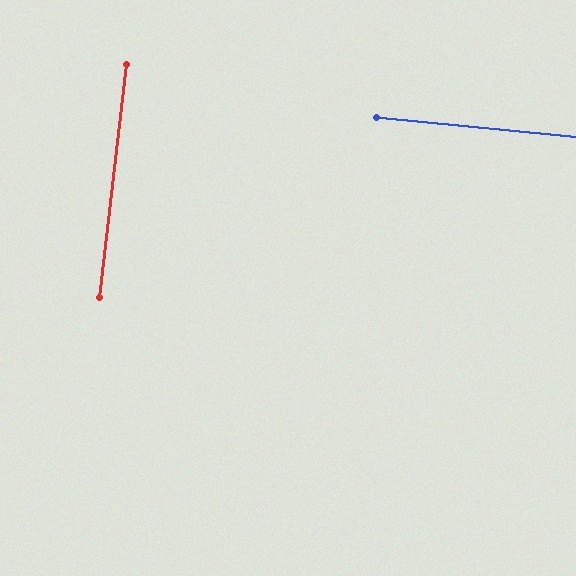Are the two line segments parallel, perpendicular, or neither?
Perpendicular — they meet at approximately 89°.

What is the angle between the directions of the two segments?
Approximately 89 degrees.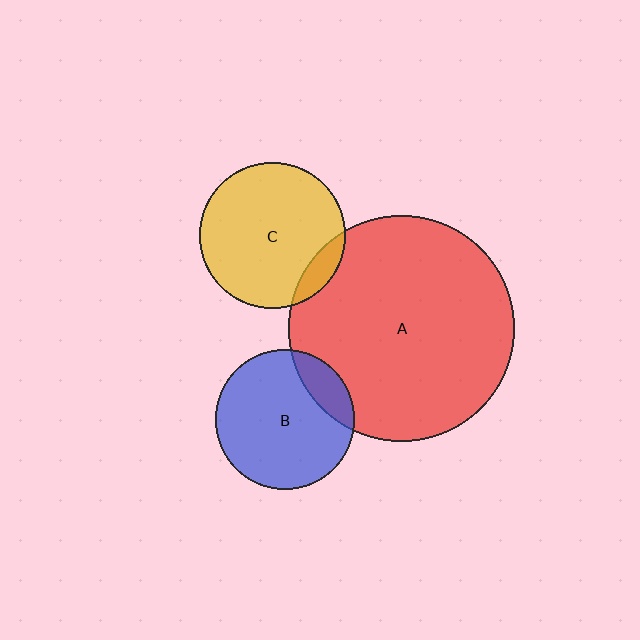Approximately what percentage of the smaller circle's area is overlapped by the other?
Approximately 10%.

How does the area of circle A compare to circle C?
Approximately 2.4 times.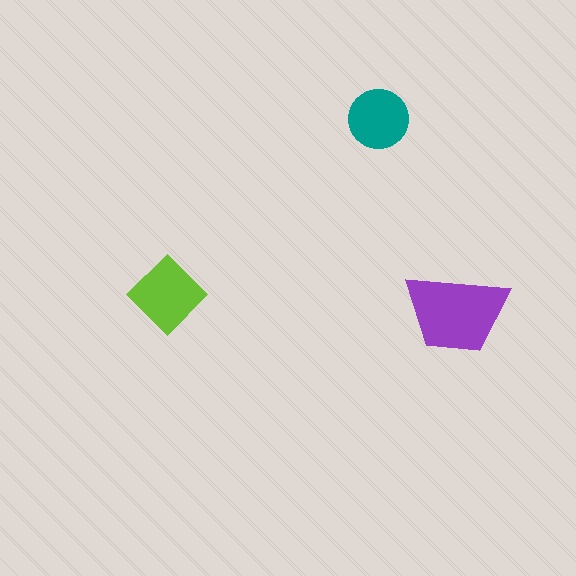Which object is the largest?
The purple trapezoid.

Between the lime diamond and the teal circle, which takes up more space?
The lime diamond.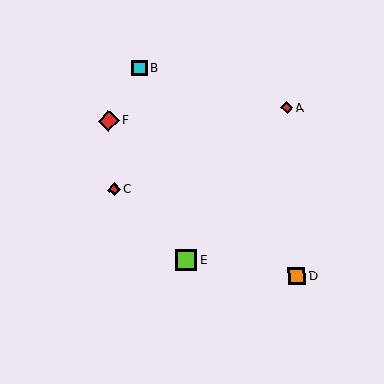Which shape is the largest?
The red diamond (labeled F) is the largest.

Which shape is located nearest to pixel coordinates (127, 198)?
The red diamond (labeled C) at (114, 190) is nearest to that location.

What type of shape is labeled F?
Shape F is a red diamond.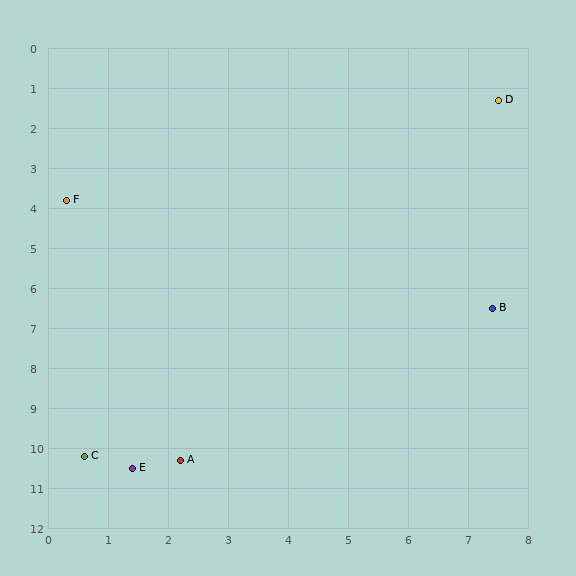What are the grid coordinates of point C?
Point C is at approximately (0.6, 10.2).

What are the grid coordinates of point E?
Point E is at approximately (1.4, 10.5).